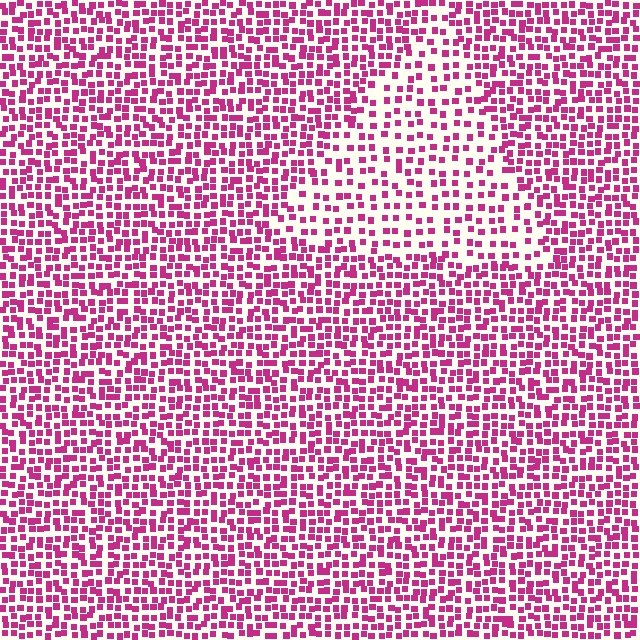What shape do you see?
I see a triangle.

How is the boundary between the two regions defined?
The boundary is defined by a change in element density (approximately 1.8x ratio). All elements are the same color, size, and shape.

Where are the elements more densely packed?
The elements are more densely packed outside the triangle boundary.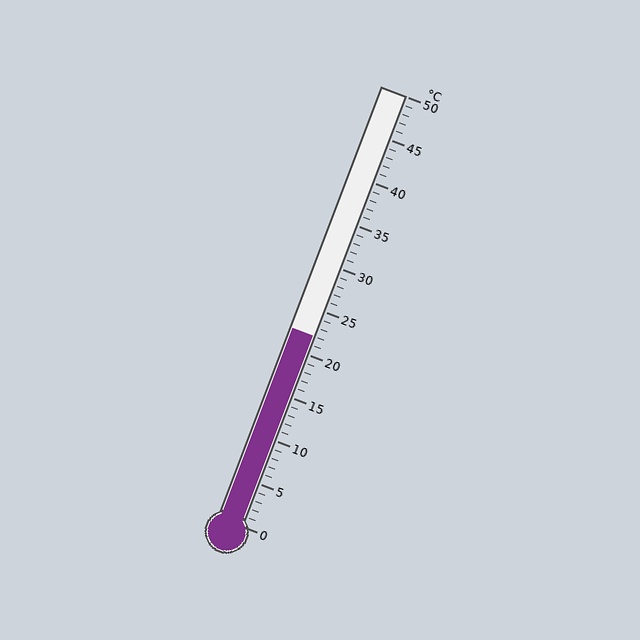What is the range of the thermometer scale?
The thermometer scale ranges from 0°C to 50°C.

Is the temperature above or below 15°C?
The temperature is above 15°C.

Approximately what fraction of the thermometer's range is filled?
The thermometer is filled to approximately 45% of its range.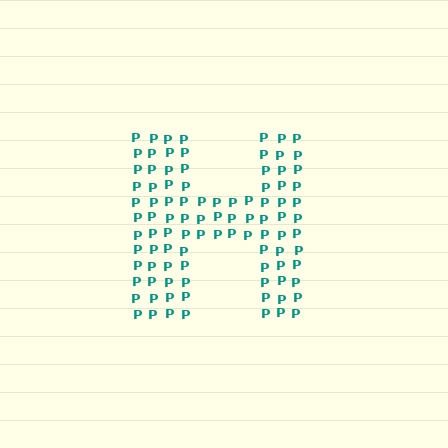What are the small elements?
The small elements are letter P's.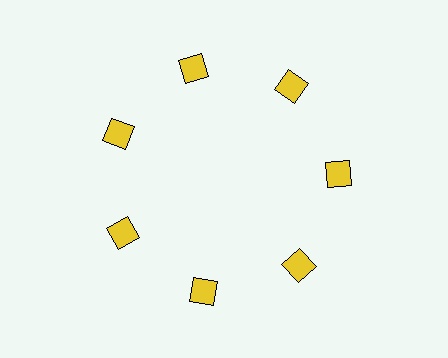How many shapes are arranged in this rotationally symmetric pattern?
There are 7 shapes, arranged in 7 groups of 1.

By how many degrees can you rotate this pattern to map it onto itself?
The pattern maps onto itself every 51 degrees of rotation.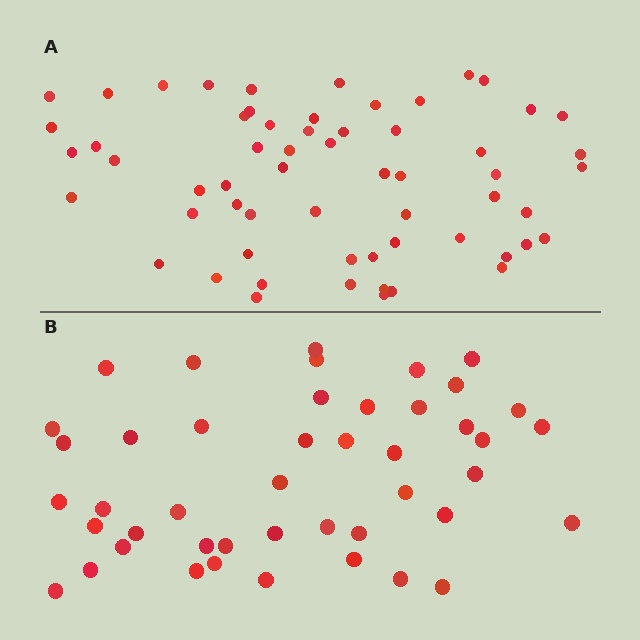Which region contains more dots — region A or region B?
Region A (the top region) has more dots.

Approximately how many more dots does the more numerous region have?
Region A has approximately 15 more dots than region B.